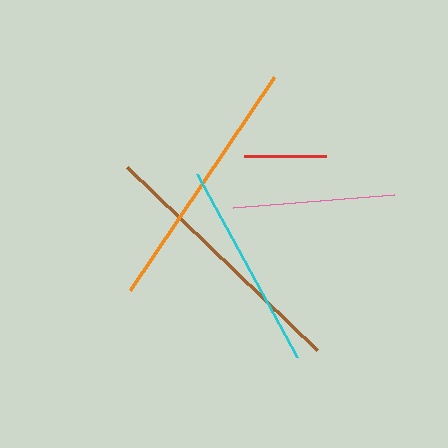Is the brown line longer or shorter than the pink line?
The brown line is longer than the pink line.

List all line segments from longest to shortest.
From longest to shortest: brown, orange, cyan, pink, red.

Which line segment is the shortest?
The red line is the shortest at approximately 82 pixels.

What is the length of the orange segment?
The orange segment is approximately 257 pixels long.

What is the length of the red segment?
The red segment is approximately 82 pixels long.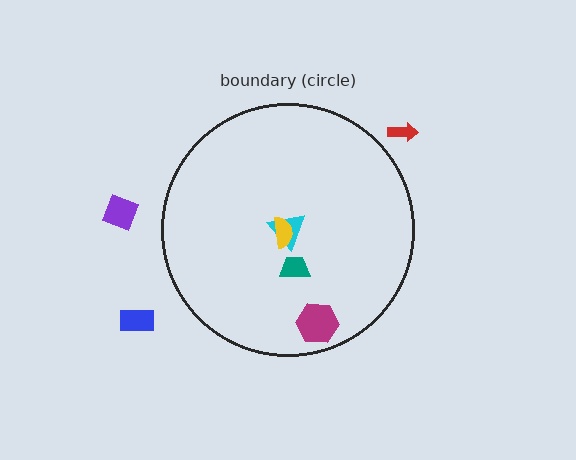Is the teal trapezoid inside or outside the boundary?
Inside.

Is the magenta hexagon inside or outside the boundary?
Inside.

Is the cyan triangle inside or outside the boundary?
Inside.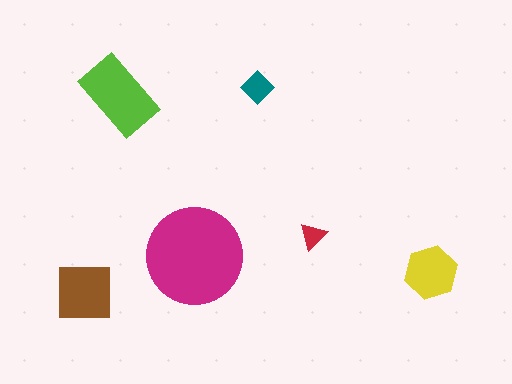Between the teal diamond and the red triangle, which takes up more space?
The teal diamond.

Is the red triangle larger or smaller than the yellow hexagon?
Smaller.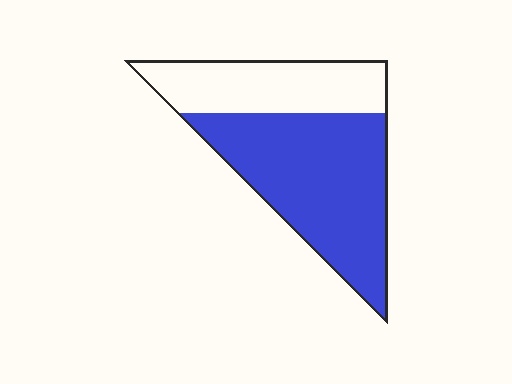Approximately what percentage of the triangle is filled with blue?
Approximately 65%.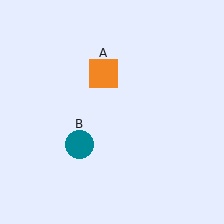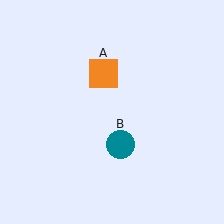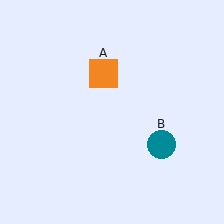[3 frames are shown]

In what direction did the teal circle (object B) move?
The teal circle (object B) moved right.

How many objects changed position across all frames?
1 object changed position: teal circle (object B).